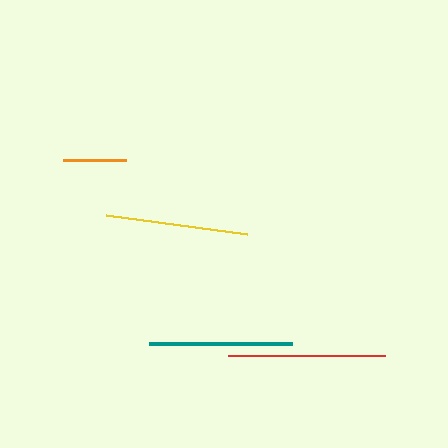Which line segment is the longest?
The red line is the longest at approximately 158 pixels.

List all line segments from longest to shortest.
From longest to shortest: red, teal, yellow, orange.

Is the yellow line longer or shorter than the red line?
The red line is longer than the yellow line.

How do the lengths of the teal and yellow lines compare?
The teal and yellow lines are approximately the same length.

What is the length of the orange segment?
The orange segment is approximately 63 pixels long.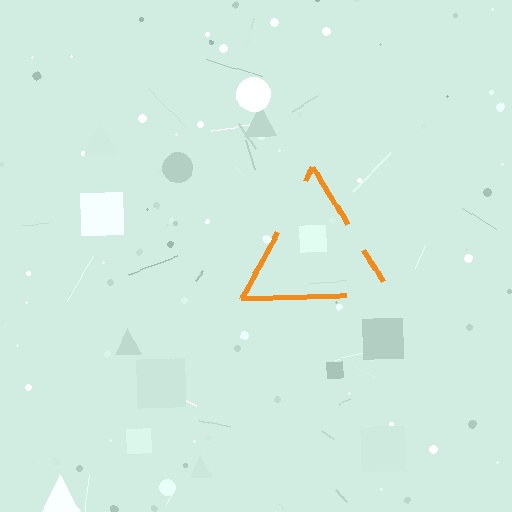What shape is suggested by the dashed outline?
The dashed outline suggests a triangle.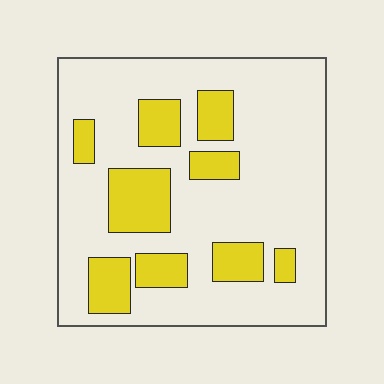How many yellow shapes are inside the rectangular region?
9.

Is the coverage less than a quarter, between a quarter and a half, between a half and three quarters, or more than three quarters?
Less than a quarter.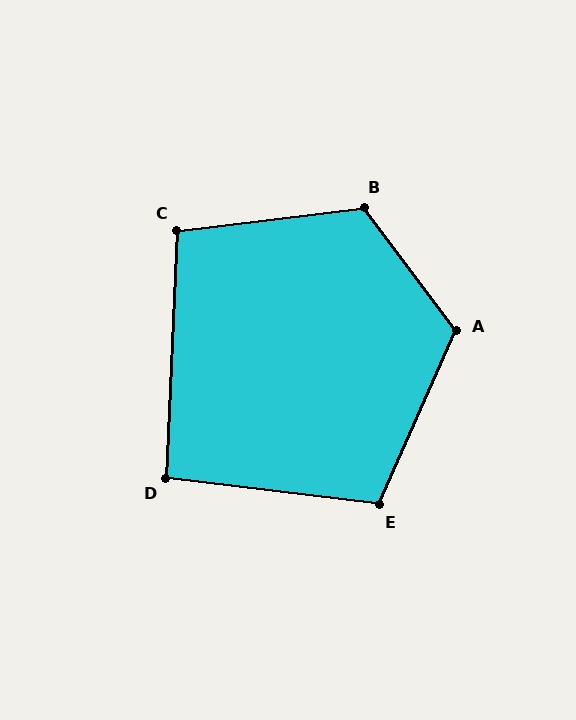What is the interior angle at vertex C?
Approximately 100 degrees (obtuse).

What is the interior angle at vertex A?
Approximately 120 degrees (obtuse).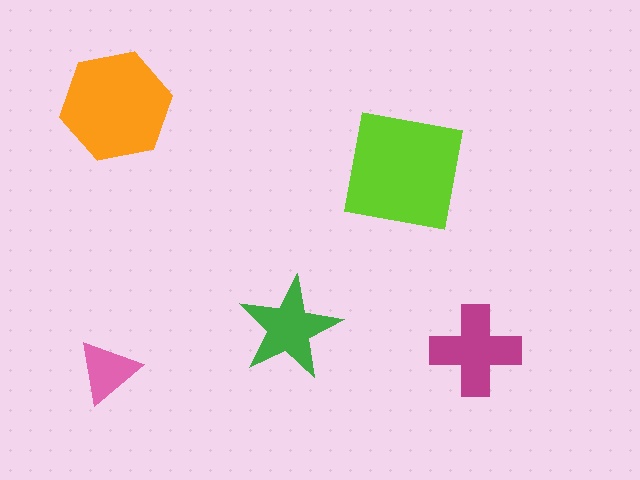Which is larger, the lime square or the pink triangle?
The lime square.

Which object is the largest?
The lime square.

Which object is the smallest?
The pink triangle.